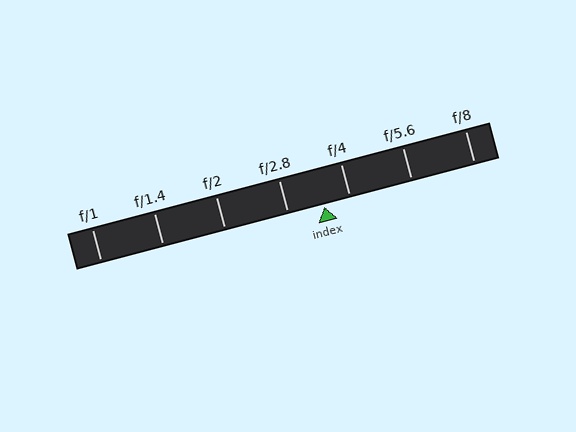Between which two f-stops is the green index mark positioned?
The index mark is between f/2.8 and f/4.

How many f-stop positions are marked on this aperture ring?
There are 7 f-stop positions marked.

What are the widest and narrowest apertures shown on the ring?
The widest aperture shown is f/1 and the narrowest is f/8.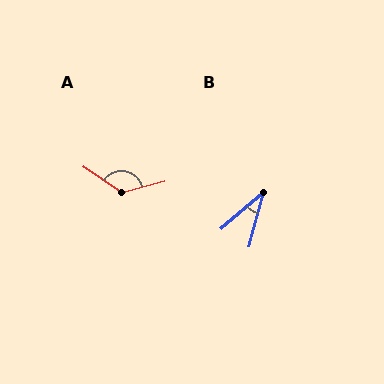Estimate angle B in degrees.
Approximately 33 degrees.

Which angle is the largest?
A, at approximately 132 degrees.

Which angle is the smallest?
B, at approximately 33 degrees.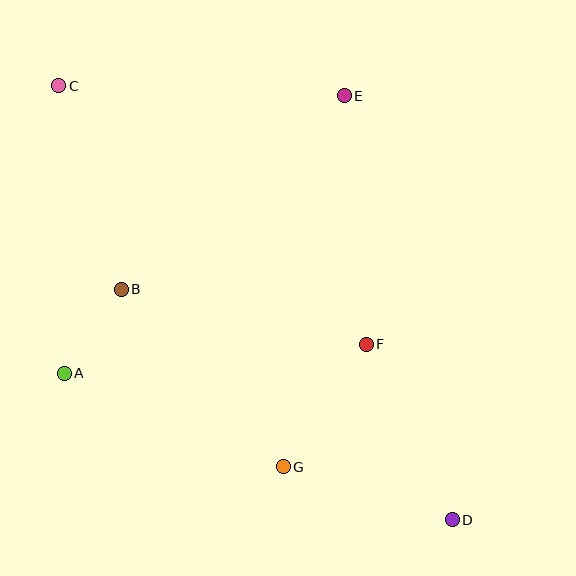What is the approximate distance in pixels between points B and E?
The distance between B and E is approximately 295 pixels.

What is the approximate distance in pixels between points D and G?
The distance between D and G is approximately 177 pixels.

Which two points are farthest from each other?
Points C and D are farthest from each other.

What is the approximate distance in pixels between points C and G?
The distance between C and G is approximately 442 pixels.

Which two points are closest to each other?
Points A and B are closest to each other.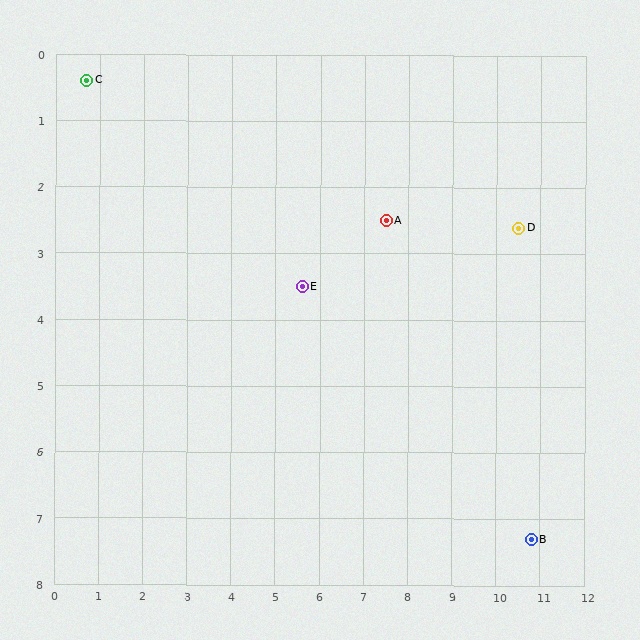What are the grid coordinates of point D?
Point D is at approximately (10.5, 2.6).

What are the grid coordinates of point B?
Point B is at approximately (10.8, 7.3).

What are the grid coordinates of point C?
Point C is at approximately (0.7, 0.4).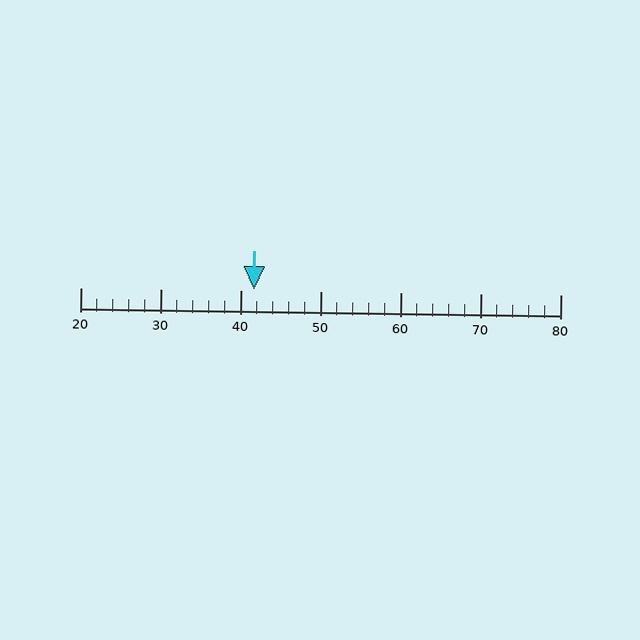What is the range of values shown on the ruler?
The ruler shows values from 20 to 80.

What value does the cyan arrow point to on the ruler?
The cyan arrow points to approximately 42.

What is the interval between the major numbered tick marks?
The major tick marks are spaced 10 units apart.